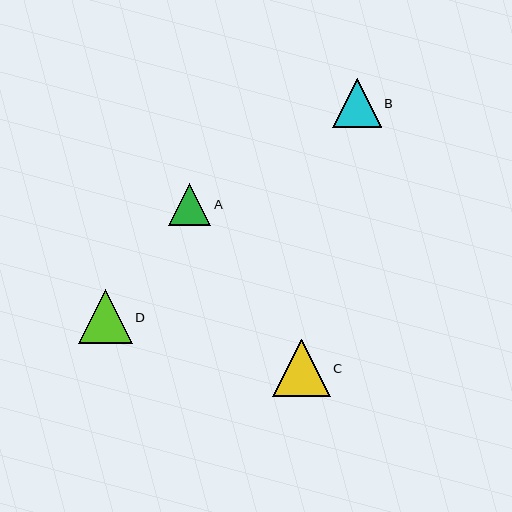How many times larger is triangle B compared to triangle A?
Triangle B is approximately 1.2 times the size of triangle A.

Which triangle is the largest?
Triangle C is the largest with a size of approximately 58 pixels.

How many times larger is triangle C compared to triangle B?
Triangle C is approximately 1.2 times the size of triangle B.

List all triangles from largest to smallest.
From largest to smallest: C, D, B, A.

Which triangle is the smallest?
Triangle A is the smallest with a size of approximately 42 pixels.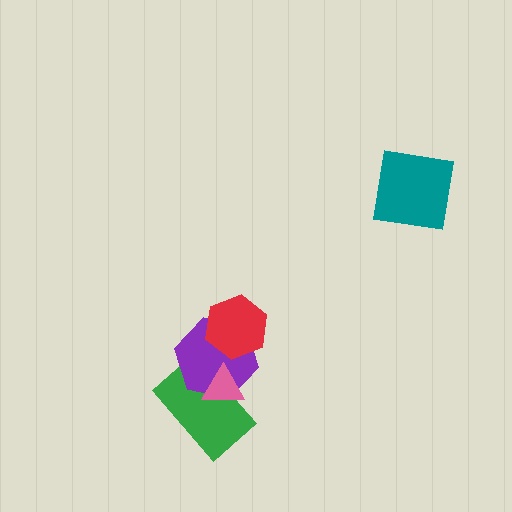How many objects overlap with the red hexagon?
1 object overlaps with the red hexagon.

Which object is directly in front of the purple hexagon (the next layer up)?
The red hexagon is directly in front of the purple hexagon.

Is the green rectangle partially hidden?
Yes, it is partially covered by another shape.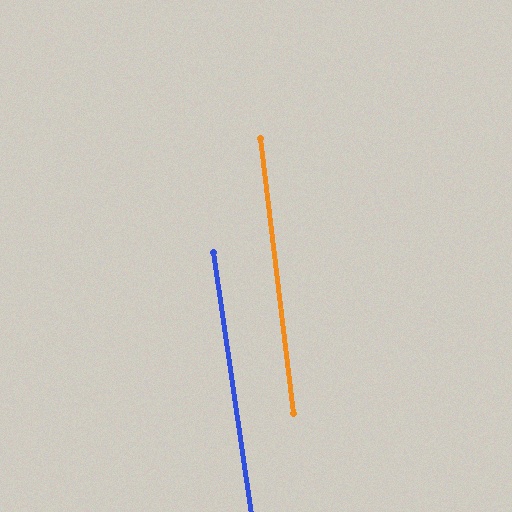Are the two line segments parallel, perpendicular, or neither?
Parallel — their directions differ by only 1.5°.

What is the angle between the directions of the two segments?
Approximately 1 degree.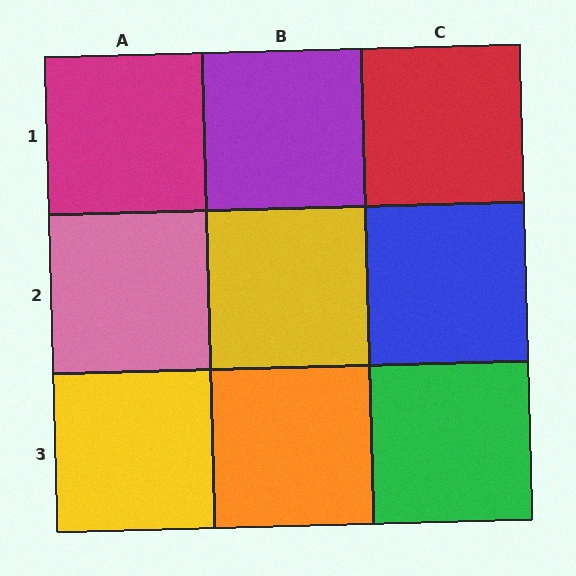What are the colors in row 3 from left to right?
Yellow, orange, green.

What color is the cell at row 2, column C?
Blue.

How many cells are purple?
1 cell is purple.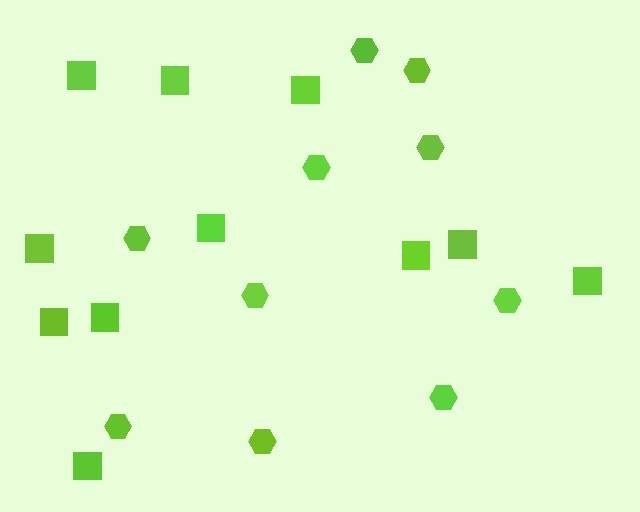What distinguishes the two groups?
There are 2 groups: one group of hexagons (10) and one group of squares (11).